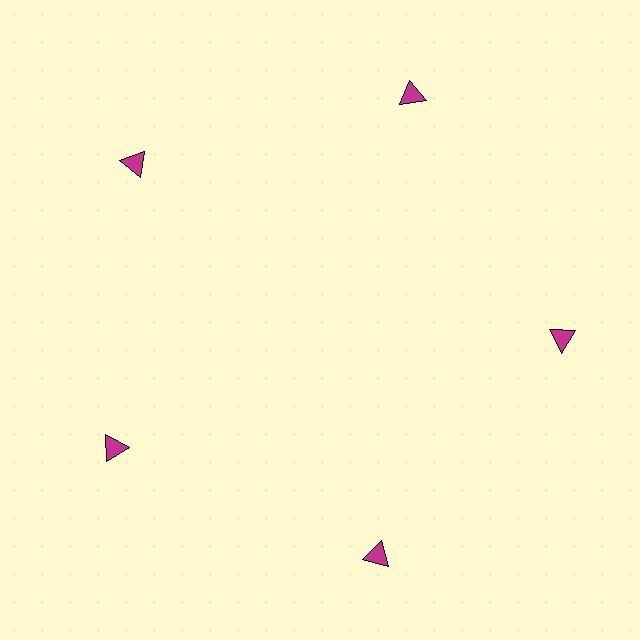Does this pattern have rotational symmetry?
Yes, this pattern has 5-fold rotational symmetry. It looks the same after rotating 72 degrees around the center.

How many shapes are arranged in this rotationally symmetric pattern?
There are 5 shapes, arranged in 5 groups of 1.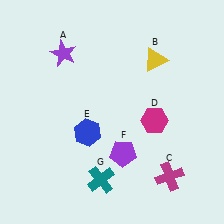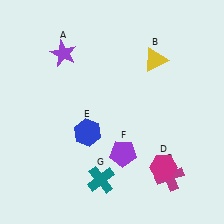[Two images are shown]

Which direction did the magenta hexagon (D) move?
The magenta hexagon (D) moved down.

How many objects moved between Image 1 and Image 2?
1 object moved between the two images.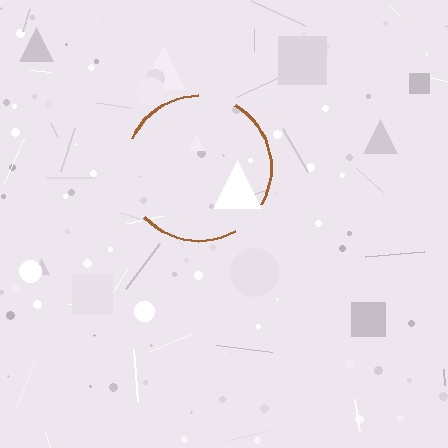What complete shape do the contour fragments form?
The contour fragments form a circle.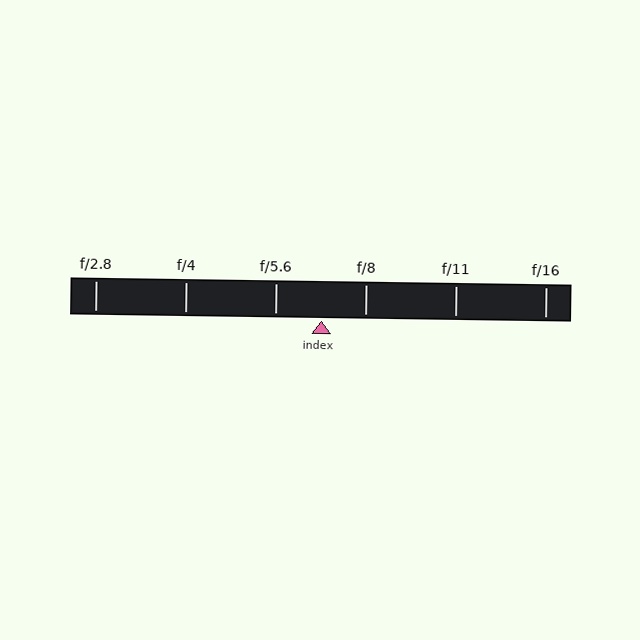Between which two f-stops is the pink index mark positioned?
The index mark is between f/5.6 and f/8.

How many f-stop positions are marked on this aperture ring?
There are 6 f-stop positions marked.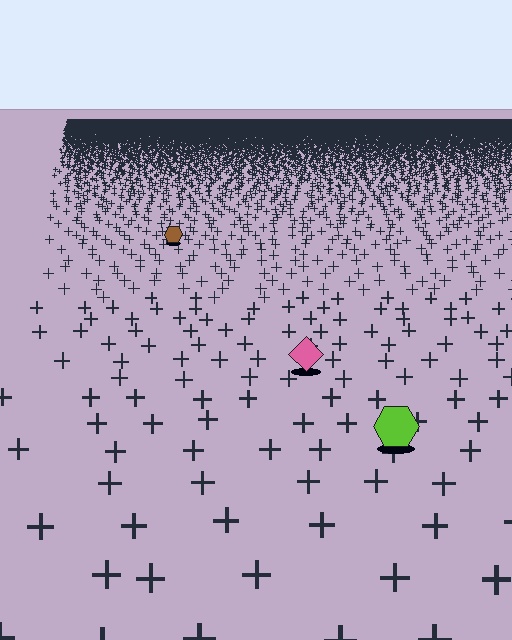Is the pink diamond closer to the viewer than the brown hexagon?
Yes. The pink diamond is closer — you can tell from the texture gradient: the ground texture is coarser near it.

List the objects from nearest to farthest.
From nearest to farthest: the lime hexagon, the pink diamond, the brown hexagon.